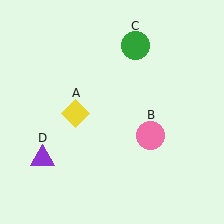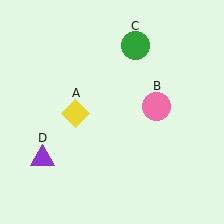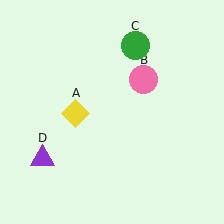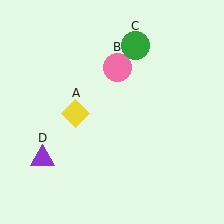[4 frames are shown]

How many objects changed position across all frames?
1 object changed position: pink circle (object B).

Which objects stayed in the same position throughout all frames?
Yellow diamond (object A) and green circle (object C) and purple triangle (object D) remained stationary.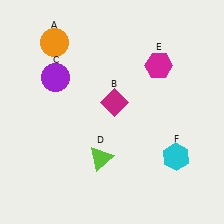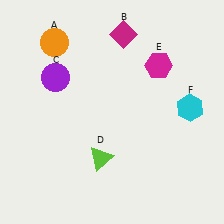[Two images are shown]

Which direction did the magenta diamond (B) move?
The magenta diamond (B) moved up.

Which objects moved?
The objects that moved are: the magenta diamond (B), the cyan hexagon (F).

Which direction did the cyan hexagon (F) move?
The cyan hexagon (F) moved up.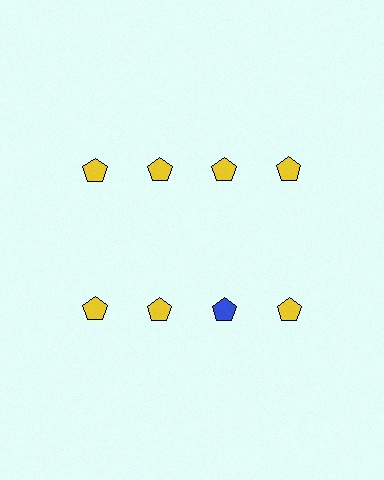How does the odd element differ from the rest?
It has a different color: blue instead of yellow.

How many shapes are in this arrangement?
There are 8 shapes arranged in a grid pattern.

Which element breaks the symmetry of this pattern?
The blue pentagon in the second row, center column breaks the symmetry. All other shapes are yellow pentagons.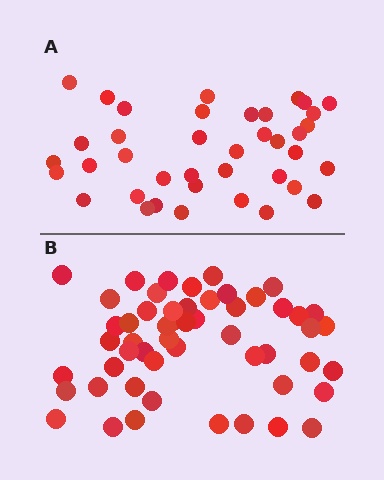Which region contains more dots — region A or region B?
Region B (the bottom region) has more dots.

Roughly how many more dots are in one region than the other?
Region B has approximately 15 more dots than region A.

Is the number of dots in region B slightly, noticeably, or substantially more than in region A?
Region B has noticeably more, but not dramatically so. The ratio is roughly 1.4 to 1.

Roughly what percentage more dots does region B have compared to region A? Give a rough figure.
About 35% more.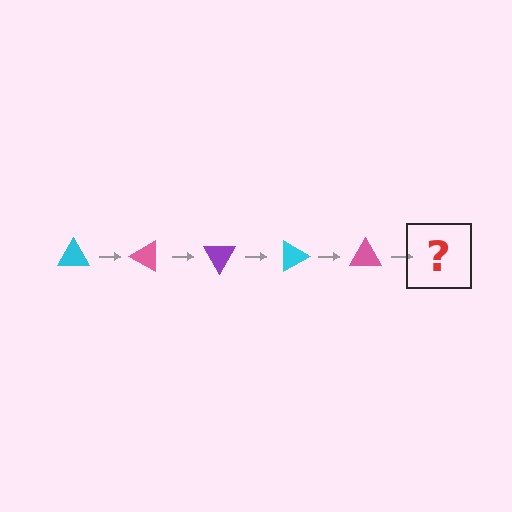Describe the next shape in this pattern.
It should be a purple triangle, rotated 150 degrees from the start.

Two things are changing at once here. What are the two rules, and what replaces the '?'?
The two rules are that it rotates 30 degrees each step and the color cycles through cyan, pink, and purple. The '?' should be a purple triangle, rotated 150 degrees from the start.